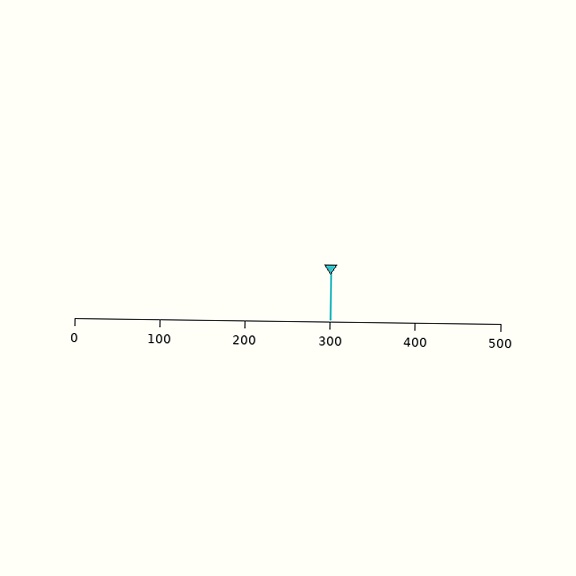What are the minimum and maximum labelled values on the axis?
The axis runs from 0 to 500.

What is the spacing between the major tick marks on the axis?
The major ticks are spaced 100 apart.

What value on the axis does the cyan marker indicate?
The marker indicates approximately 300.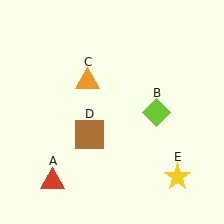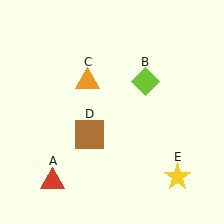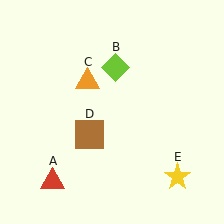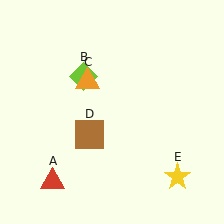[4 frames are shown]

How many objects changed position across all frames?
1 object changed position: lime diamond (object B).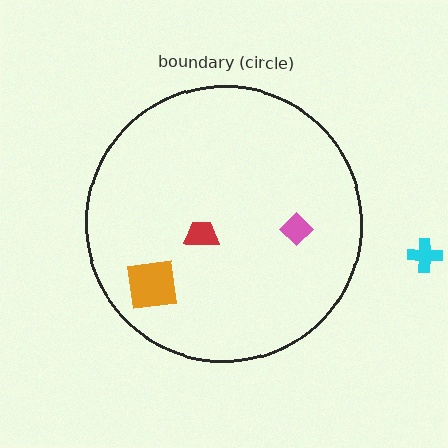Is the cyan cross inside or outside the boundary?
Outside.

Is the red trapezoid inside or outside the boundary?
Inside.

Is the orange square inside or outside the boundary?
Inside.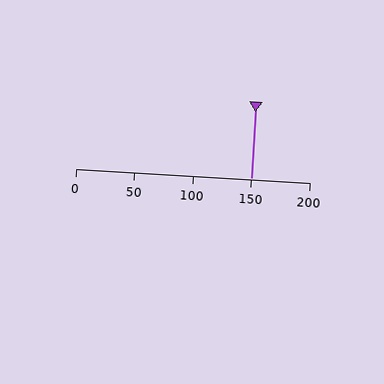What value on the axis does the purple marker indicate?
The marker indicates approximately 150.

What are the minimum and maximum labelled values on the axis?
The axis runs from 0 to 200.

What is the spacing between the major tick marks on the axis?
The major ticks are spaced 50 apart.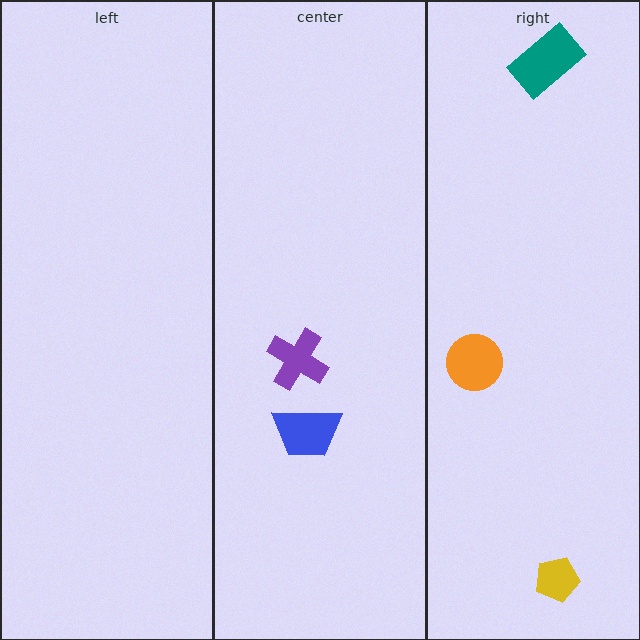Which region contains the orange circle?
The right region.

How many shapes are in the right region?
3.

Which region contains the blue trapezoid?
The center region.